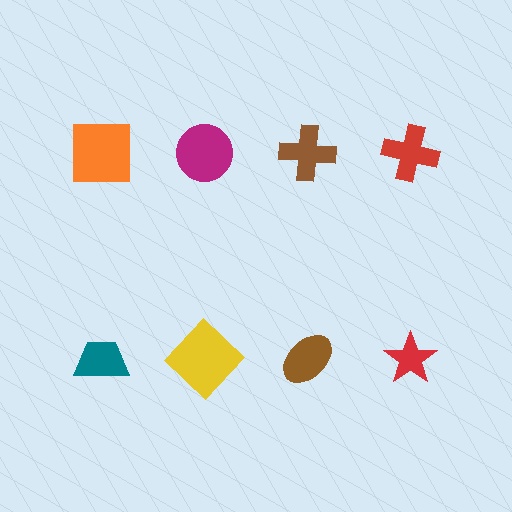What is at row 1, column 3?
A brown cross.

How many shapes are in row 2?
4 shapes.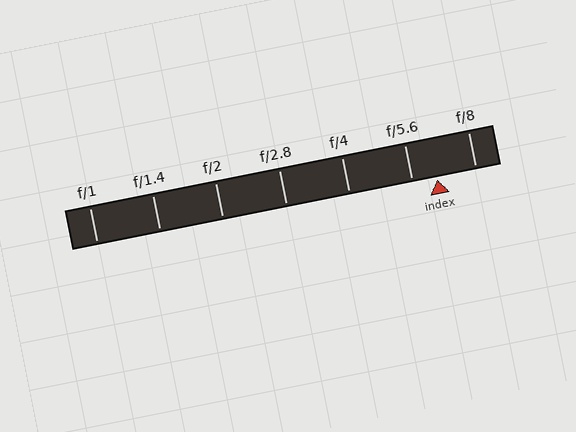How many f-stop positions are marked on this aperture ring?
There are 7 f-stop positions marked.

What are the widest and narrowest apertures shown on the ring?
The widest aperture shown is f/1 and the narrowest is f/8.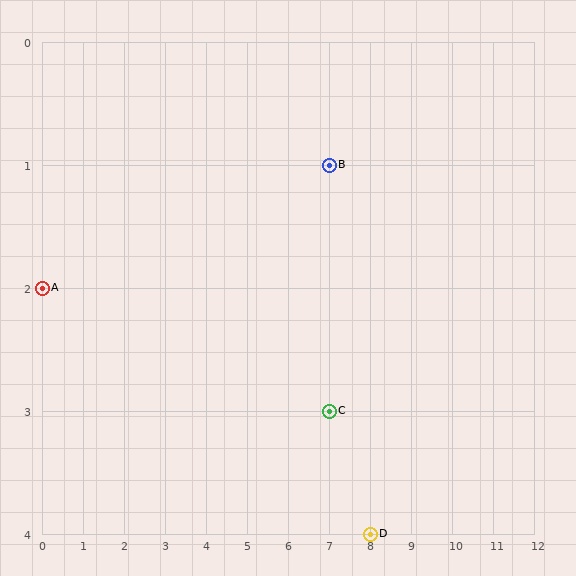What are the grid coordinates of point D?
Point D is at grid coordinates (8, 4).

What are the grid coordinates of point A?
Point A is at grid coordinates (0, 2).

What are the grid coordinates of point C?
Point C is at grid coordinates (7, 3).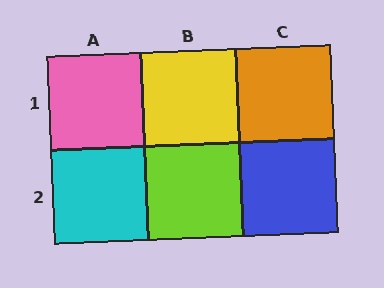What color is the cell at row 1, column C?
Orange.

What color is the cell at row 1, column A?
Pink.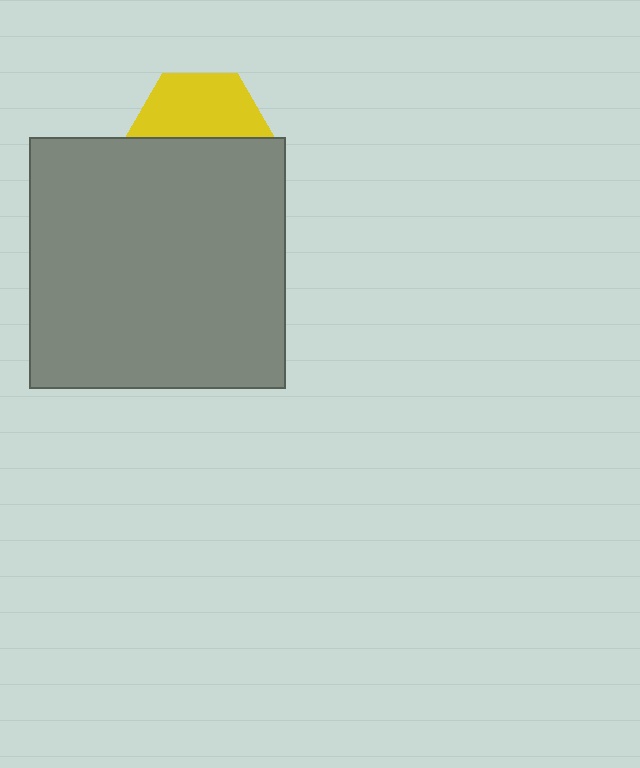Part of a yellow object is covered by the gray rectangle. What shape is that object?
It is a hexagon.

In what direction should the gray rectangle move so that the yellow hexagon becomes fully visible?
The gray rectangle should move down. That is the shortest direction to clear the overlap and leave the yellow hexagon fully visible.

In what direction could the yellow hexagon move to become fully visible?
The yellow hexagon could move up. That would shift it out from behind the gray rectangle entirely.